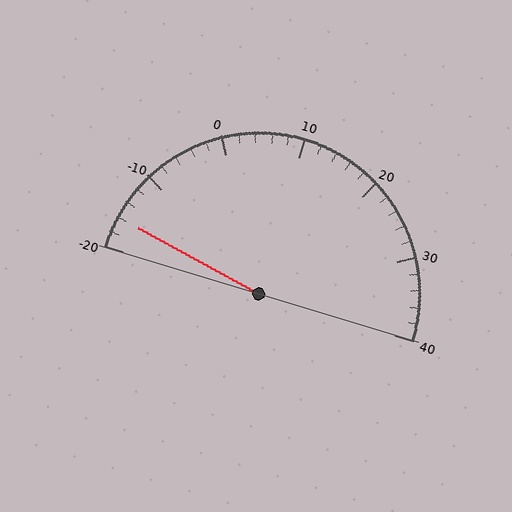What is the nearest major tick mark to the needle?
The nearest major tick mark is -20.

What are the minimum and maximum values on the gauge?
The gauge ranges from -20 to 40.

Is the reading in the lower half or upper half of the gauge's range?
The reading is in the lower half of the range (-20 to 40).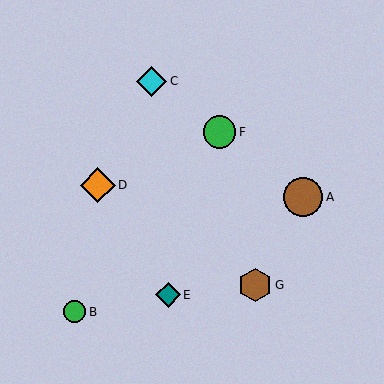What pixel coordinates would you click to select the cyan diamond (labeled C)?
Click at (152, 81) to select the cyan diamond C.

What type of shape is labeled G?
Shape G is a brown hexagon.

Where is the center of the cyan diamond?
The center of the cyan diamond is at (152, 81).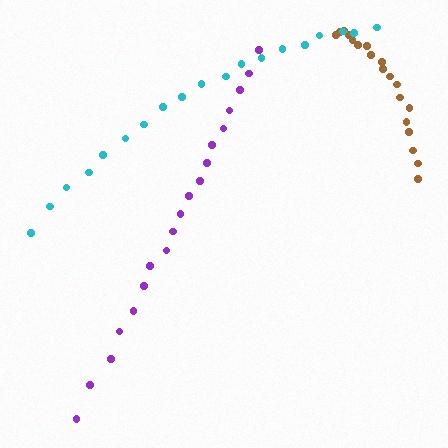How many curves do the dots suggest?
There are 3 distinct paths.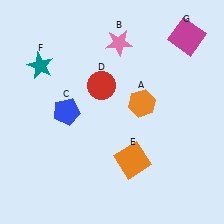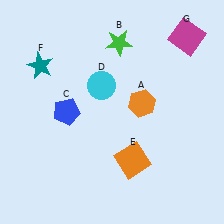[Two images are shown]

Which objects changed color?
B changed from pink to green. D changed from red to cyan.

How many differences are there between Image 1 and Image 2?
There are 2 differences between the two images.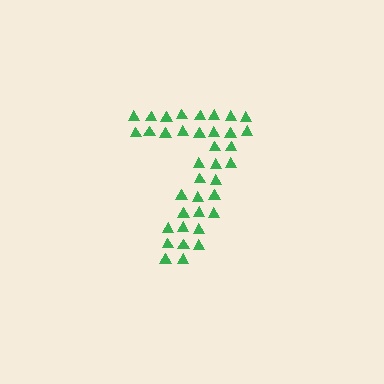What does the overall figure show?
The overall figure shows the digit 7.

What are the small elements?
The small elements are triangles.